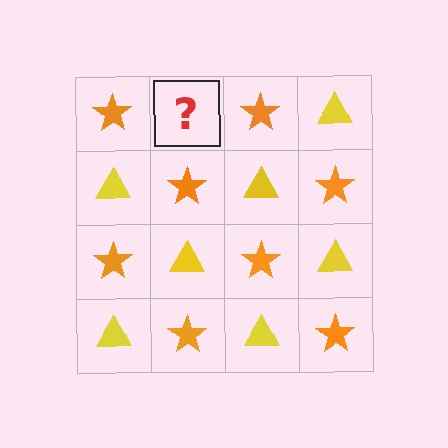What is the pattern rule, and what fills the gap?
The rule is that it alternates orange star and yellow triangle in a checkerboard pattern. The gap should be filled with a yellow triangle.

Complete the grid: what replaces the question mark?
The question mark should be replaced with a yellow triangle.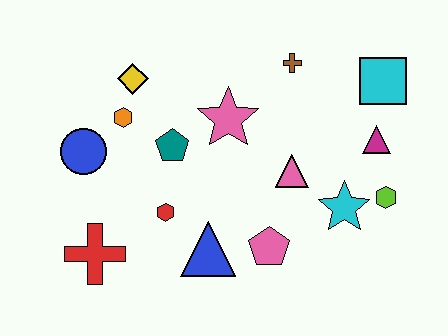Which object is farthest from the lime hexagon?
The blue circle is farthest from the lime hexagon.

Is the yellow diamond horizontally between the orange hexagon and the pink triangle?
Yes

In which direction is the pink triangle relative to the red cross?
The pink triangle is to the right of the red cross.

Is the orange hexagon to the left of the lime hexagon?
Yes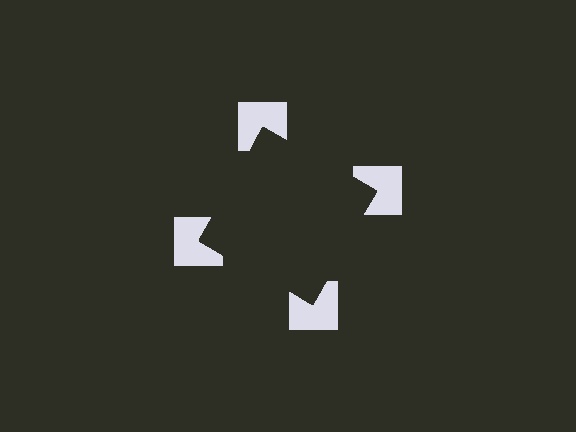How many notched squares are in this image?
There are 4 — one at each vertex of the illusory square.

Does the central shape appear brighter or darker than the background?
It typically appears slightly darker than the background, even though no actual brightness change is drawn.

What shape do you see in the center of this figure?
An illusory square — its edges are inferred from the aligned wedge cuts in the notched squares, not physically drawn.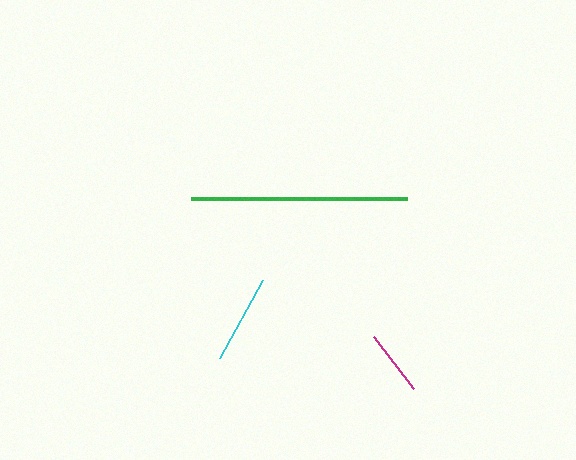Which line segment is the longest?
The green line is the longest at approximately 216 pixels.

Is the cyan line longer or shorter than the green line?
The green line is longer than the cyan line.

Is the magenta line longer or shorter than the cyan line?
The cyan line is longer than the magenta line.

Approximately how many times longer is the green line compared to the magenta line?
The green line is approximately 3.3 times the length of the magenta line.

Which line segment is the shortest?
The magenta line is the shortest at approximately 66 pixels.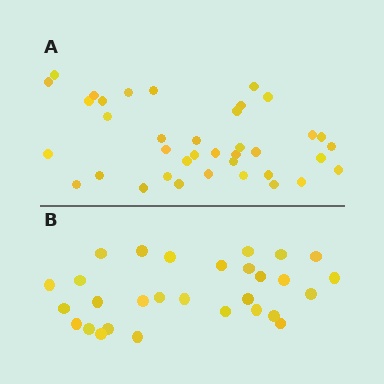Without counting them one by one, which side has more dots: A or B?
Region A (the top region) has more dots.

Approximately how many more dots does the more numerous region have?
Region A has roughly 8 or so more dots than region B.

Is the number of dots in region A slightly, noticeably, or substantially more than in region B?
Region A has noticeably more, but not dramatically so. The ratio is roughly 1.3 to 1.